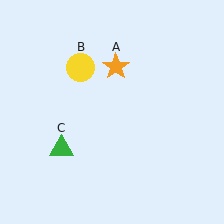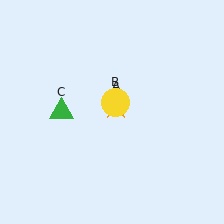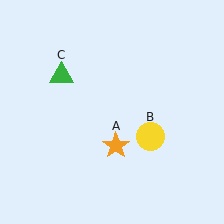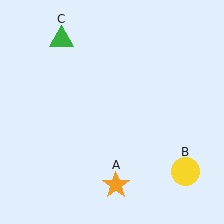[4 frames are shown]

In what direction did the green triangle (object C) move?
The green triangle (object C) moved up.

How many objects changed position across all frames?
3 objects changed position: orange star (object A), yellow circle (object B), green triangle (object C).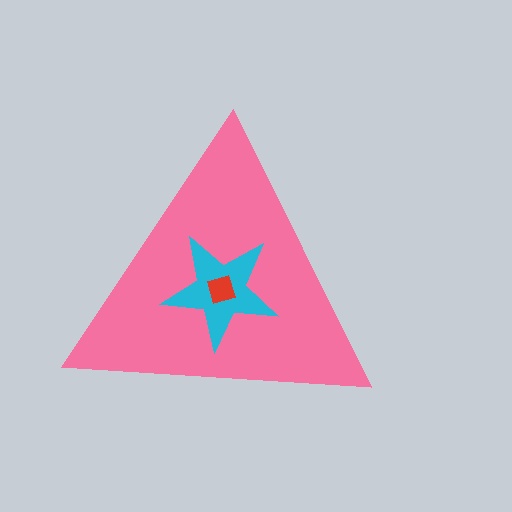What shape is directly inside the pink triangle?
The cyan star.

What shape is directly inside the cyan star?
The red diamond.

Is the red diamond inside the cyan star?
Yes.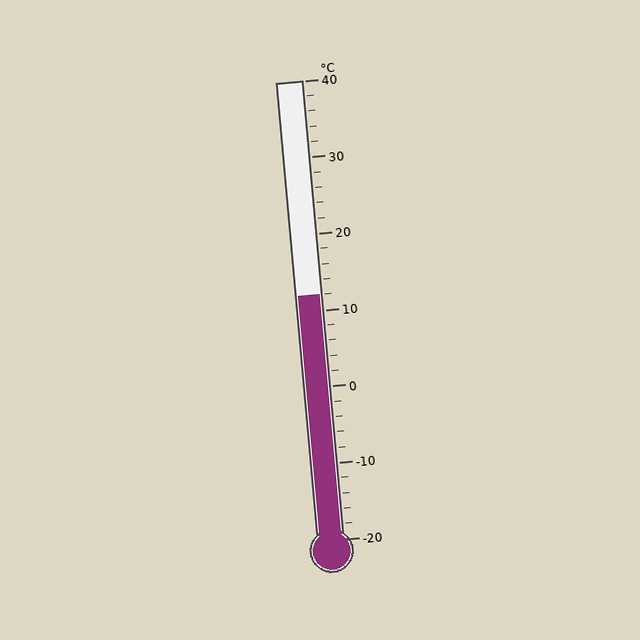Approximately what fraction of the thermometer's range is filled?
The thermometer is filled to approximately 55% of its range.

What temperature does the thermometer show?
The thermometer shows approximately 12°C.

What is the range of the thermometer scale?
The thermometer scale ranges from -20°C to 40°C.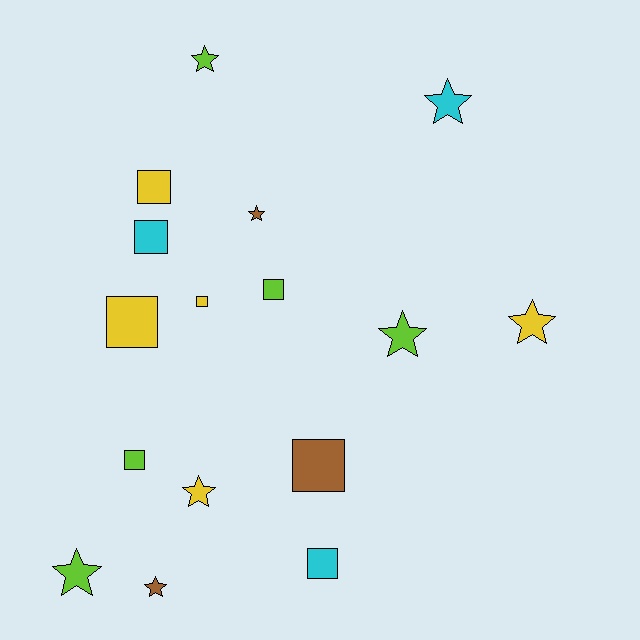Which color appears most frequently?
Yellow, with 5 objects.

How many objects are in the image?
There are 16 objects.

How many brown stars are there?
There are 2 brown stars.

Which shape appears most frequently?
Square, with 8 objects.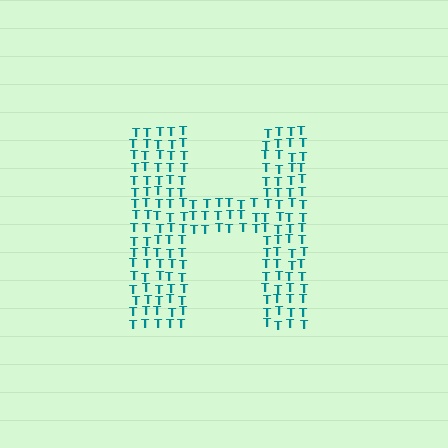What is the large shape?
The large shape is the letter H.